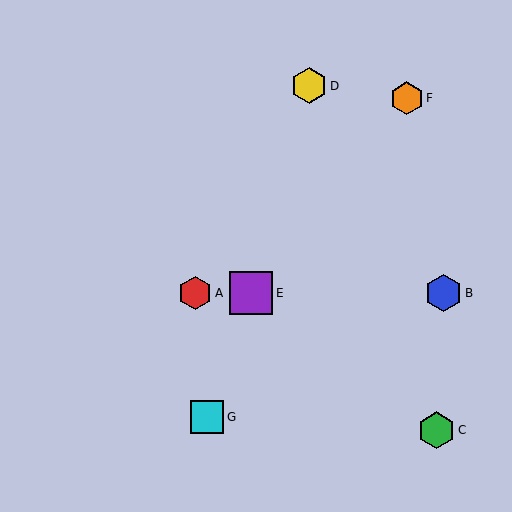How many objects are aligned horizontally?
3 objects (A, B, E) are aligned horizontally.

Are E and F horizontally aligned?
No, E is at y≈293 and F is at y≈98.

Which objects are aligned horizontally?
Objects A, B, E are aligned horizontally.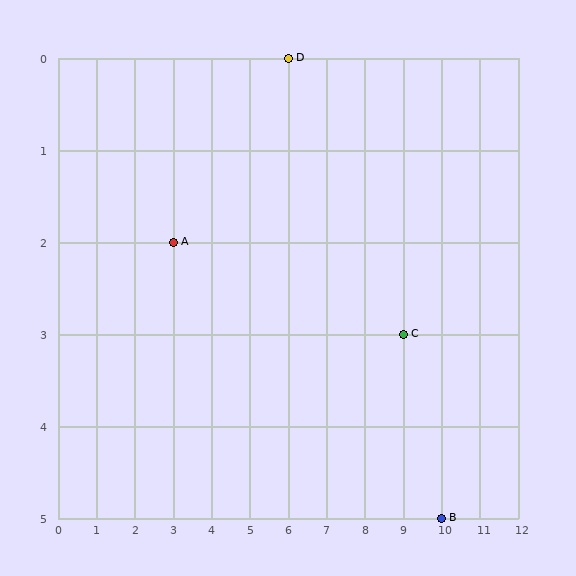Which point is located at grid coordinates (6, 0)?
Point D is at (6, 0).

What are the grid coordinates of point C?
Point C is at grid coordinates (9, 3).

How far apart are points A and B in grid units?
Points A and B are 7 columns and 3 rows apart (about 7.6 grid units diagonally).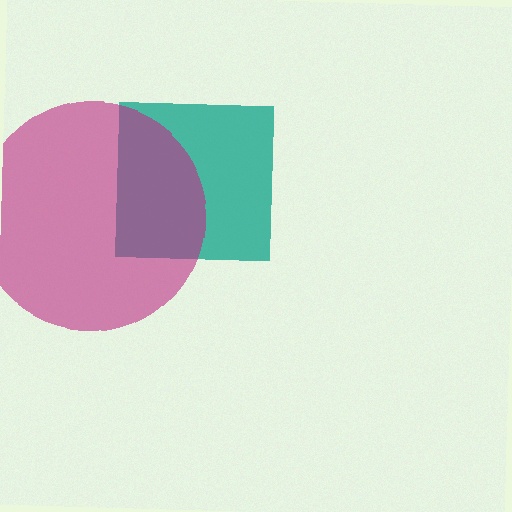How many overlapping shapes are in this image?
There are 2 overlapping shapes in the image.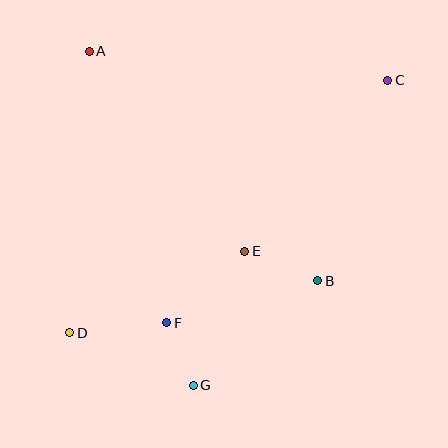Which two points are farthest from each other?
Points C and D are farthest from each other.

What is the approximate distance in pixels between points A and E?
The distance between A and E is approximately 253 pixels.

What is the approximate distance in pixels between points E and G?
The distance between E and G is approximately 144 pixels.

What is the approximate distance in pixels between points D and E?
The distance between D and E is approximately 193 pixels.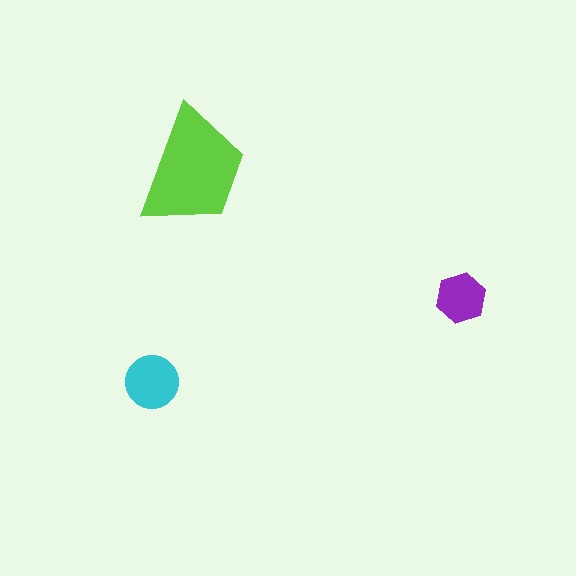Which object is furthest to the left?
The cyan circle is leftmost.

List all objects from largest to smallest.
The lime trapezoid, the cyan circle, the purple hexagon.